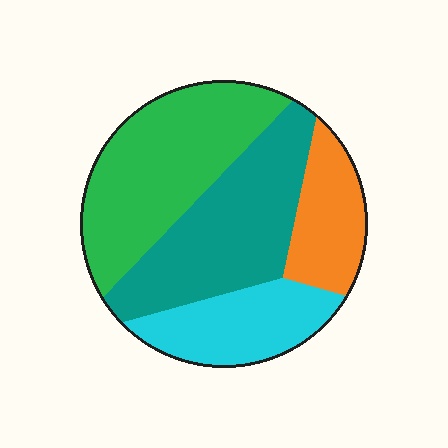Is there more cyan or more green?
Green.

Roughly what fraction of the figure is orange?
Orange takes up about one sixth (1/6) of the figure.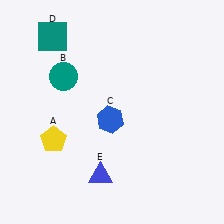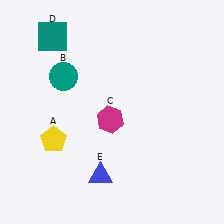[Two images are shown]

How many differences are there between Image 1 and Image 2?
There is 1 difference between the two images.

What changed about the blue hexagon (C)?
In Image 1, C is blue. In Image 2, it changed to magenta.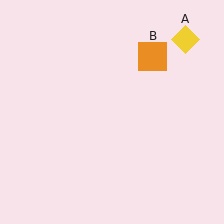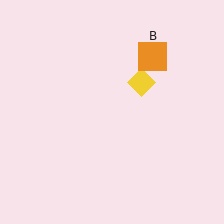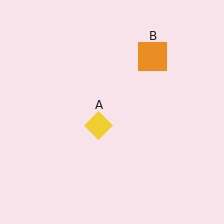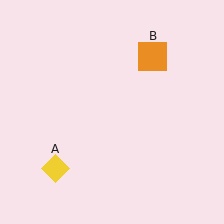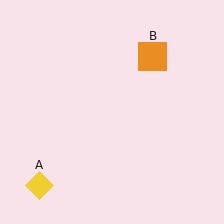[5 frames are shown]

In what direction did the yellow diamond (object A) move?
The yellow diamond (object A) moved down and to the left.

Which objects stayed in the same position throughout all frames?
Orange square (object B) remained stationary.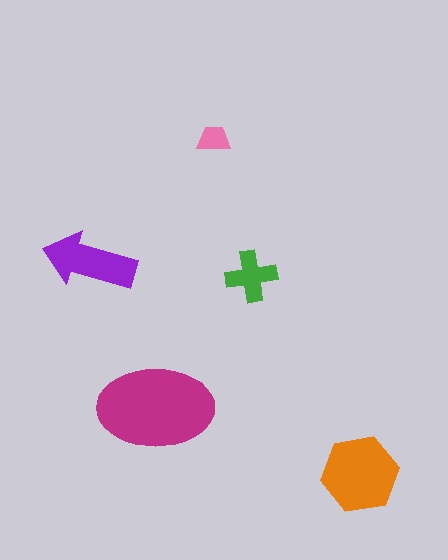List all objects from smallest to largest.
The pink trapezoid, the green cross, the purple arrow, the orange hexagon, the magenta ellipse.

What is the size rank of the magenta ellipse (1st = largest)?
1st.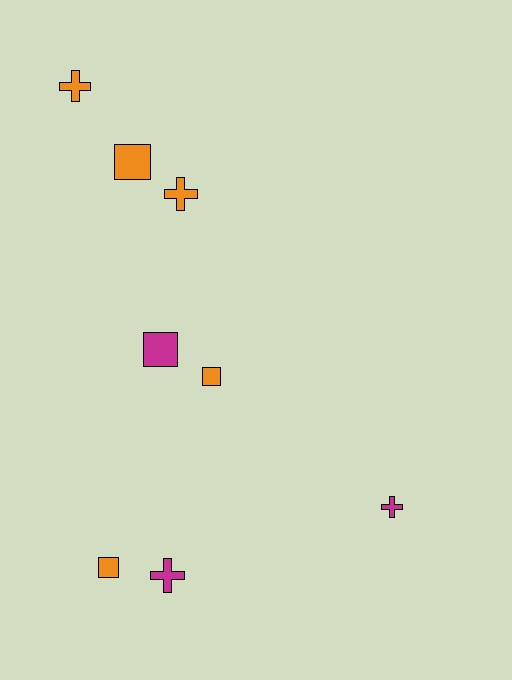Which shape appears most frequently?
Cross, with 4 objects.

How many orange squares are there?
There are 3 orange squares.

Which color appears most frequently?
Orange, with 5 objects.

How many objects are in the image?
There are 8 objects.